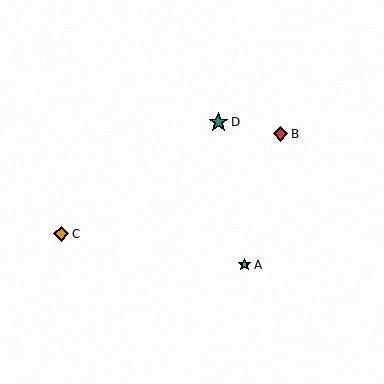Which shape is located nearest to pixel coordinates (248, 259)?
The green star (labeled A) at (244, 265) is nearest to that location.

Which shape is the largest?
The teal star (labeled D) is the largest.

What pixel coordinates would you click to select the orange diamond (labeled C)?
Click at (61, 234) to select the orange diamond C.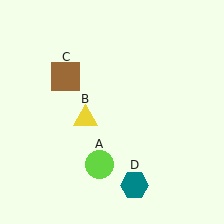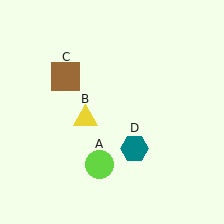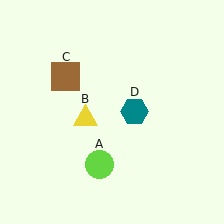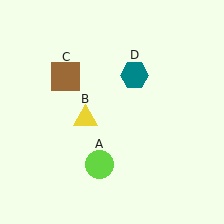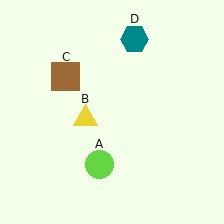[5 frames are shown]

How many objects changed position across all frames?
1 object changed position: teal hexagon (object D).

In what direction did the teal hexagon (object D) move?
The teal hexagon (object D) moved up.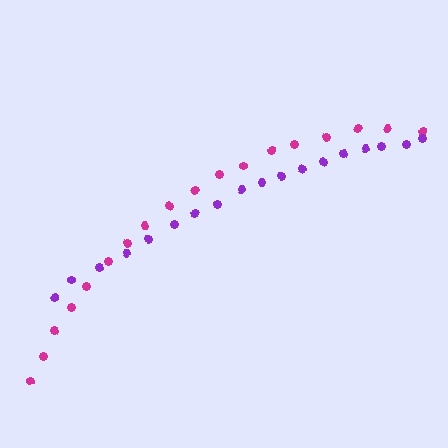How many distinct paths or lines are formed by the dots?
There are 2 distinct paths.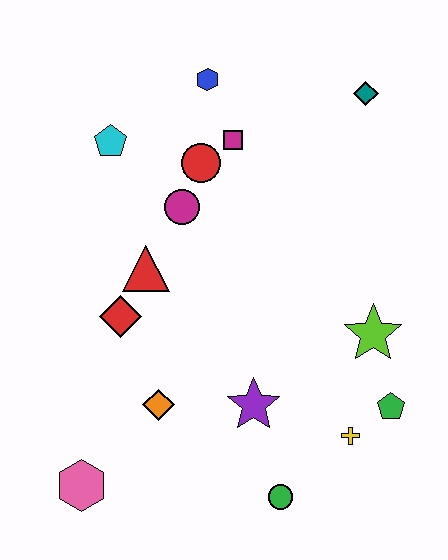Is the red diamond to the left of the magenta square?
Yes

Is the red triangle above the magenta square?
No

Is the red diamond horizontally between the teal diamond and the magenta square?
No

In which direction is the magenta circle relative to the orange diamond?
The magenta circle is above the orange diamond.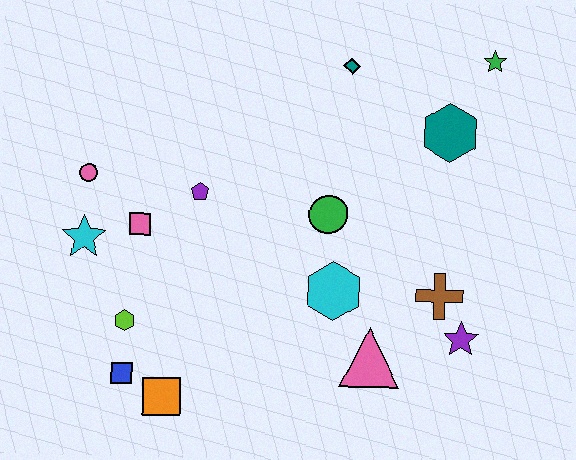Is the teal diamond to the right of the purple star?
No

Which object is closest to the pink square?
The cyan star is closest to the pink square.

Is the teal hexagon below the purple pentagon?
No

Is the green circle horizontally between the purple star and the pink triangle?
No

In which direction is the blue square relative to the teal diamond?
The blue square is below the teal diamond.